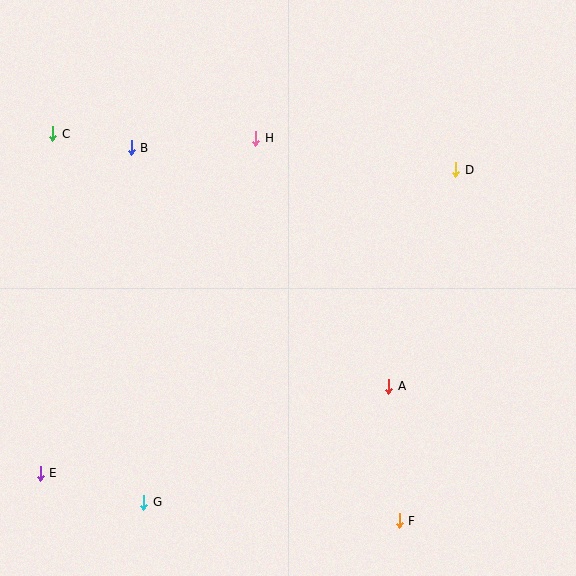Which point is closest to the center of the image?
Point A at (389, 386) is closest to the center.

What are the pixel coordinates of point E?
Point E is at (40, 473).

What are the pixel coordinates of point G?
Point G is at (144, 502).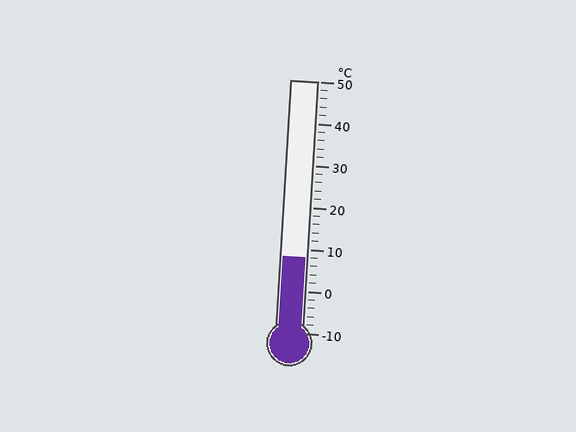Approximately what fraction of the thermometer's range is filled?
The thermometer is filled to approximately 30% of its range.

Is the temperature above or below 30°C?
The temperature is below 30°C.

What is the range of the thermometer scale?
The thermometer scale ranges from -10°C to 50°C.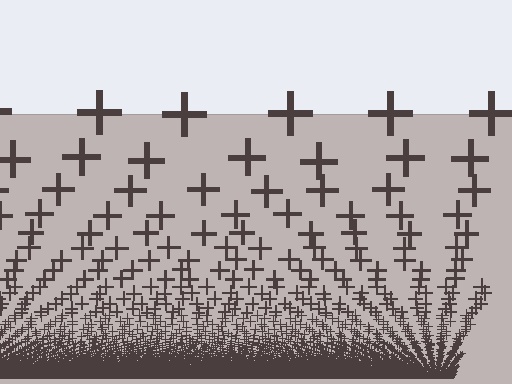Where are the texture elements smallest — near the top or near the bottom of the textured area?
Near the bottom.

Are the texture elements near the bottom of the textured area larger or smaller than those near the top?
Smaller. The gradient is inverted — elements near the bottom are smaller and denser.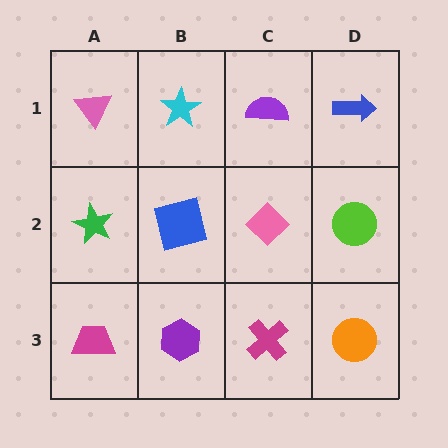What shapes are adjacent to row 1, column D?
A lime circle (row 2, column D), a purple semicircle (row 1, column C).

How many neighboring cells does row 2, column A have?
3.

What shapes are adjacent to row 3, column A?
A green star (row 2, column A), a purple hexagon (row 3, column B).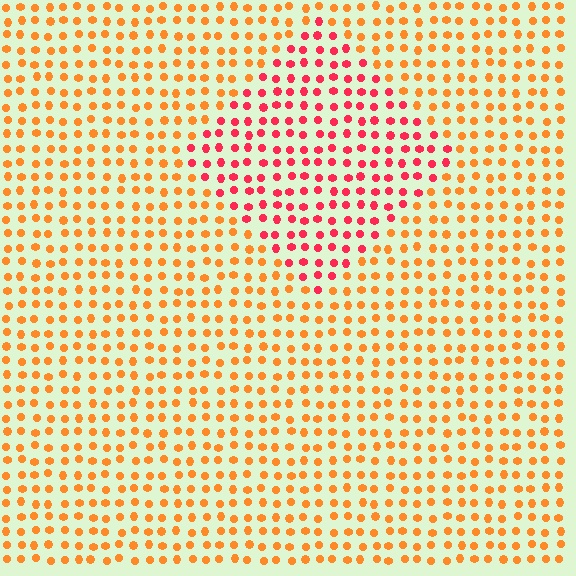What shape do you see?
I see a diamond.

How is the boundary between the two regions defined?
The boundary is defined purely by a slight shift in hue (about 40 degrees). Spacing, size, and orientation are identical on both sides.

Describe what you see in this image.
The image is filled with small orange elements in a uniform arrangement. A diamond-shaped region is visible where the elements are tinted to a slightly different hue, forming a subtle color boundary.